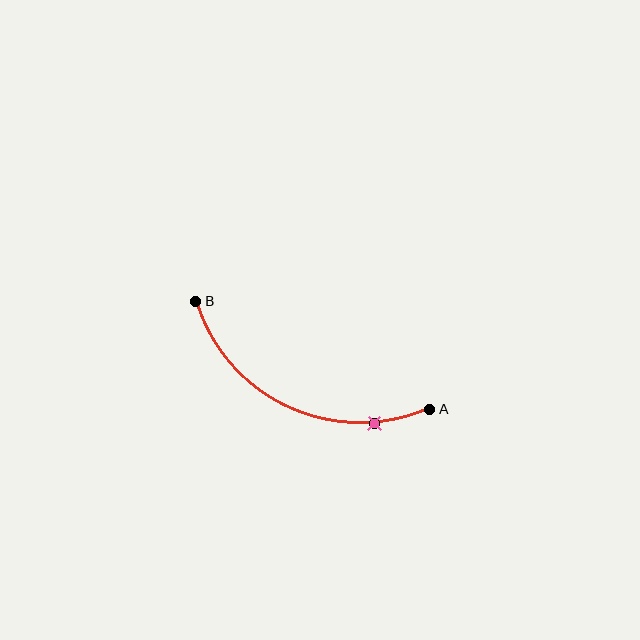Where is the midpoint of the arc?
The arc midpoint is the point on the curve farthest from the straight line joining A and B. It sits below that line.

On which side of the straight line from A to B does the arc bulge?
The arc bulges below the straight line connecting A and B.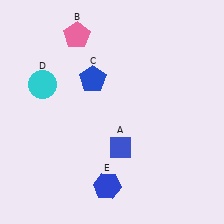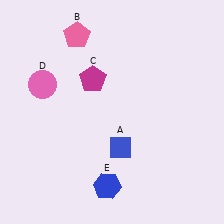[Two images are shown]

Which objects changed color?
C changed from blue to magenta. D changed from cyan to pink.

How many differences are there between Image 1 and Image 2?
There are 2 differences between the two images.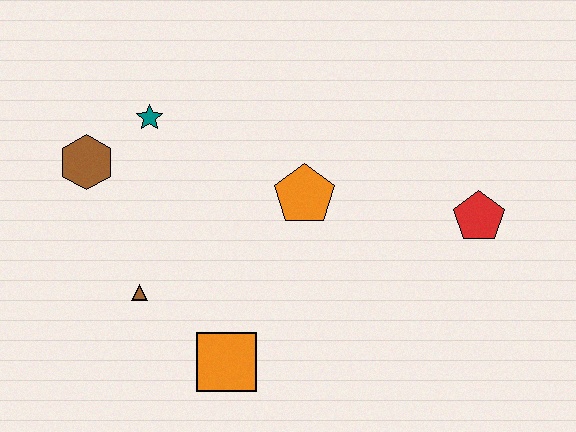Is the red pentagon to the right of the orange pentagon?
Yes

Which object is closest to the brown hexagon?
The teal star is closest to the brown hexagon.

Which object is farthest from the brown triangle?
The red pentagon is farthest from the brown triangle.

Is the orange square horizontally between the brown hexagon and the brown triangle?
No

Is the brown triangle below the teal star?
Yes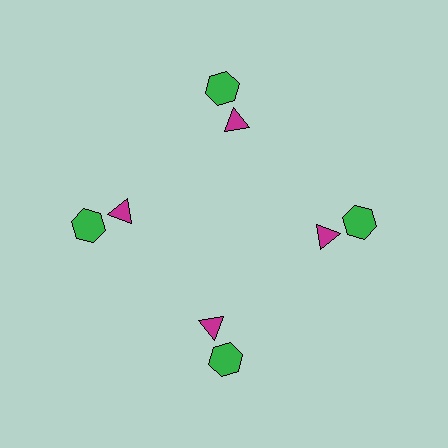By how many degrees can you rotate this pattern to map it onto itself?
The pattern maps onto itself every 90 degrees of rotation.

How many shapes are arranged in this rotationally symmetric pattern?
There are 8 shapes, arranged in 4 groups of 2.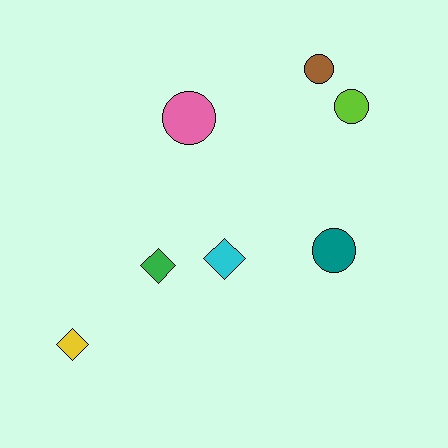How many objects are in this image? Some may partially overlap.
There are 7 objects.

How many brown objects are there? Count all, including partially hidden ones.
There is 1 brown object.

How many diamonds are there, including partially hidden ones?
There are 3 diamonds.